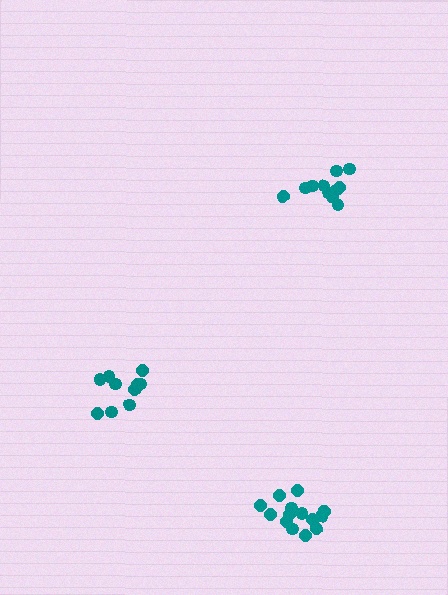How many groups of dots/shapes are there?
There are 3 groups.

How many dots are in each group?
Group 1: 11 dots, Group 2: 14 dots, Group 3: 13 dots (38 total).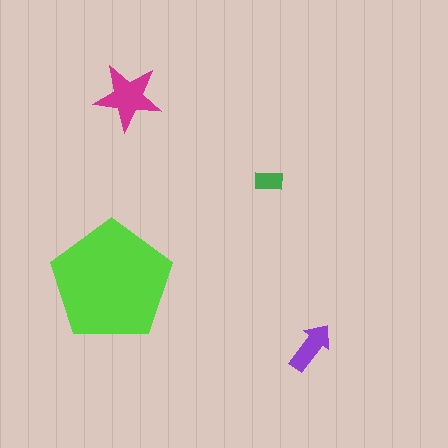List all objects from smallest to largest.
The green rectangle, the purple arrow, the magenta star, the lime pentagon.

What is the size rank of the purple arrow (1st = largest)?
3rd.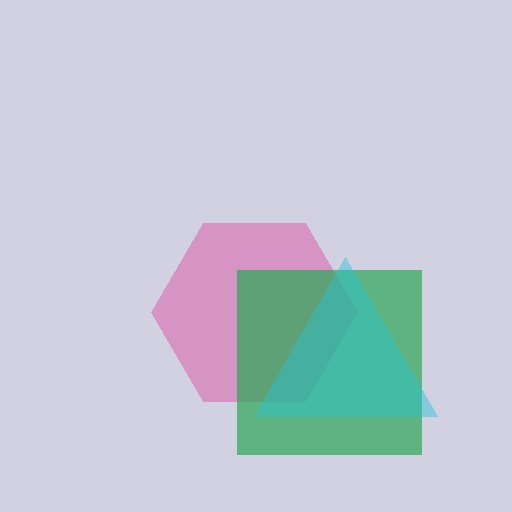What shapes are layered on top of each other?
The layered shapes are: a pink hexagon, a green square, a cyan triangle.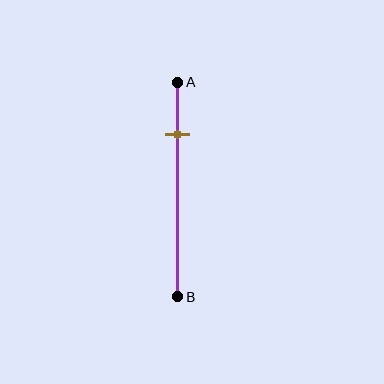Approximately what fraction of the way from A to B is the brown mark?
The brown mark is approximately 25% of the way from A to B.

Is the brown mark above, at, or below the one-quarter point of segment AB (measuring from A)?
The brown mark is approximately at the one-quarter point of segment AB.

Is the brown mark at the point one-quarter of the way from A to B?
Yes, the mark is approximately at the one-quarter point.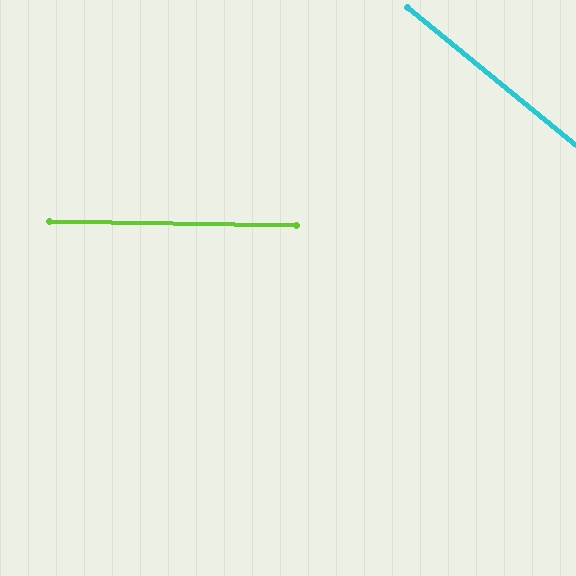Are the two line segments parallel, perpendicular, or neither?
Neither parallel nor perpendicular — they differ by about 38°.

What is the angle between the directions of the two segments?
Approximately 38 degrees.